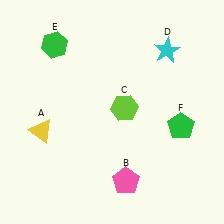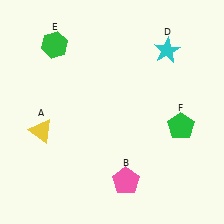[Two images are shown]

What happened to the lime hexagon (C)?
The lime hexagon (C) was removed in Image 2. It was in the top-right area of Image 1.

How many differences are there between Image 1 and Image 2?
There is 1 difference between the two images.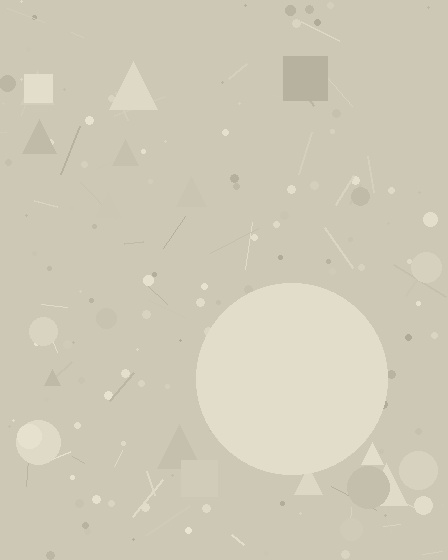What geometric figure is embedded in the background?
A circle is embedded in the background.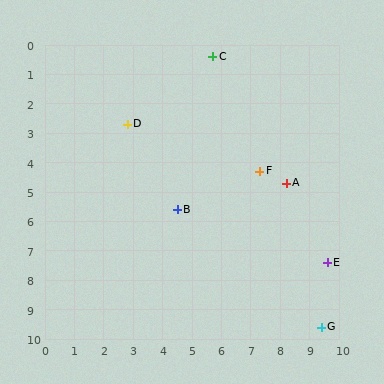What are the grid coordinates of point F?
Point F is at approximately (7.3, 4.3).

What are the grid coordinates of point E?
Point E is at approximately (9.6, 7.4).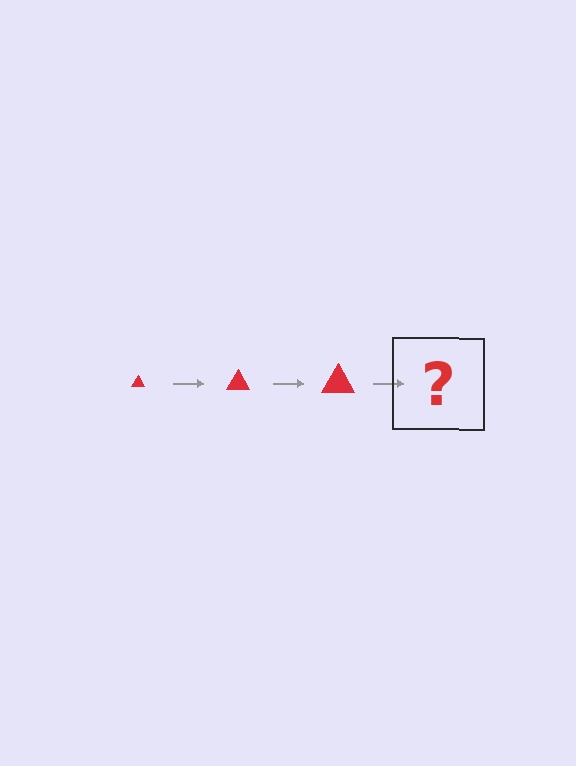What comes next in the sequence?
The next element should be a red triangle, larger than the previous one.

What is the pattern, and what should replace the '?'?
The pattern is that the triangle gets progressively larger each step. The '?' should be a red triangle, larger than the previous one.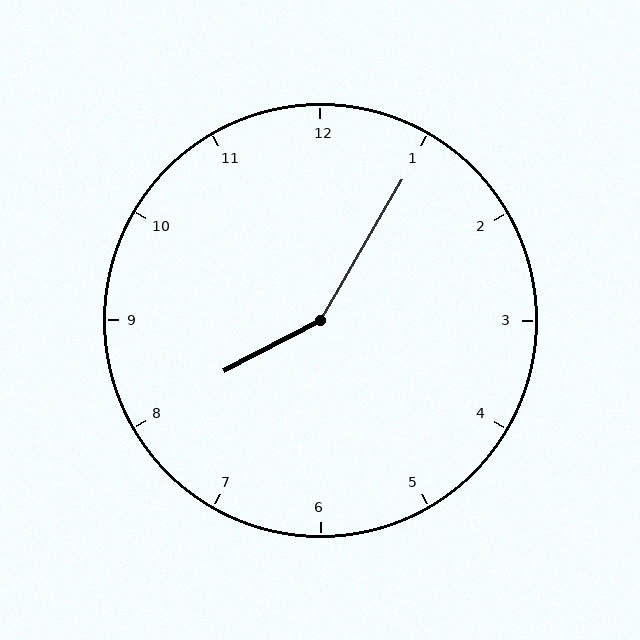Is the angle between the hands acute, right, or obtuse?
It is obtuse.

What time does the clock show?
8:05.